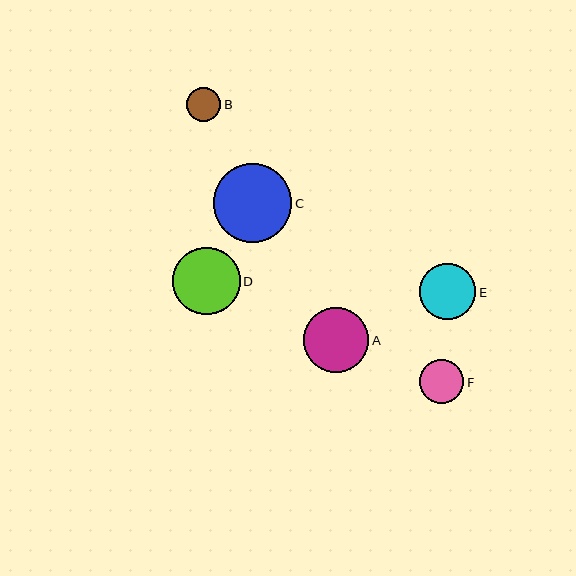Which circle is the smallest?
Circle B is the smallest with a size of approximately 34 pixels.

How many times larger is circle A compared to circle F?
Circle A is approximately 1.5 times the size of circle F.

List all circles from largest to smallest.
From largest to smallest: C, D, A, E, F, B.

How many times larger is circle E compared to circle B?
Circle E is approximately 1.6 times the size of circle B.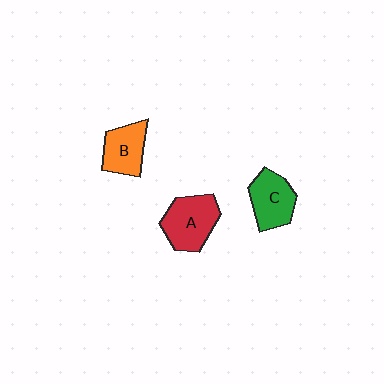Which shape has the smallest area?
Shape B (orange).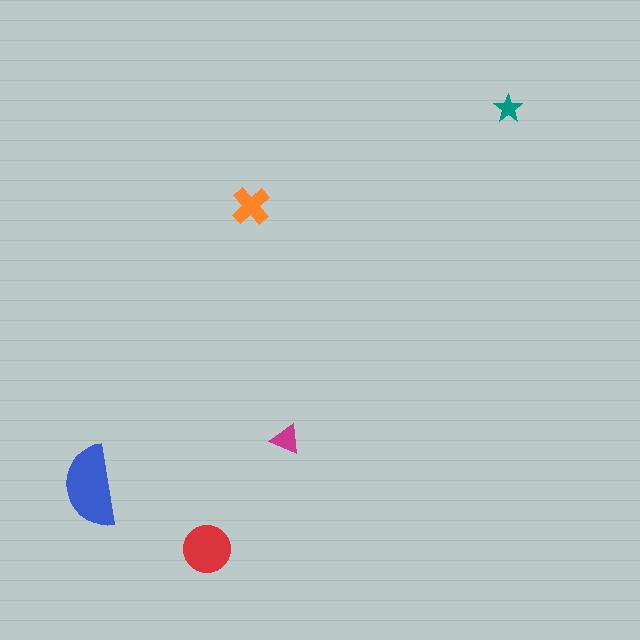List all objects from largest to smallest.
The blue semicircle, the red circle, the orange cross, the magenta triangle, the teal star.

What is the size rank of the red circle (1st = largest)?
2nd.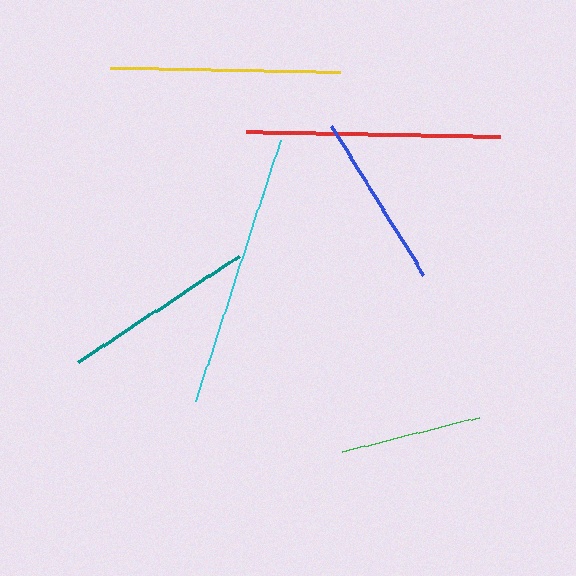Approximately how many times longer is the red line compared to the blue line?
The red line is approximately 1.5 times the length of the blue line.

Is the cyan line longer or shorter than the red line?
The cyan line is longer than the red line.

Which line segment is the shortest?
The green line is the shortest at approximately 141 pixels.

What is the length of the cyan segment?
The cyan segment is approximately 275 pixels long.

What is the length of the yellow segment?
The yellow segment is approximately 230 pixels long.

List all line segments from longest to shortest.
From longest to shortest: cyan, red, yellow, teal, blue, green.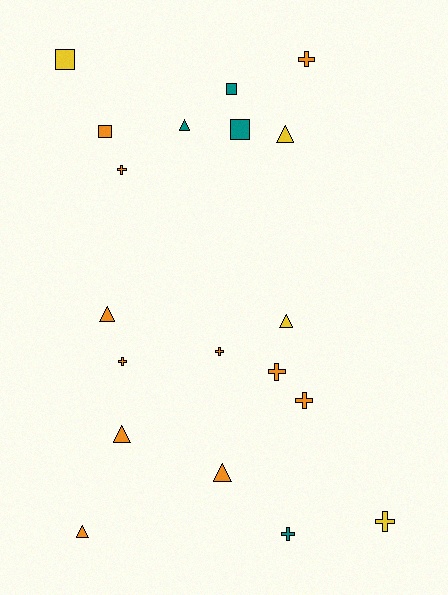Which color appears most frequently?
Orange, with 11 objects.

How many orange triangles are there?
There are 4 orange triangles.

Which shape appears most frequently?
Cross, with 8 objects.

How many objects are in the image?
There are 19 objects.